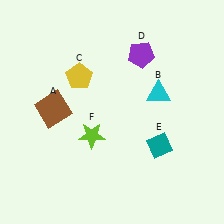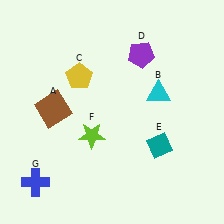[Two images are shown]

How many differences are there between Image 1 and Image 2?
There is 1 difference between the two images.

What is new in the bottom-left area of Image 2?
A blue cross (G) was added in the bottom-left area of Image 2.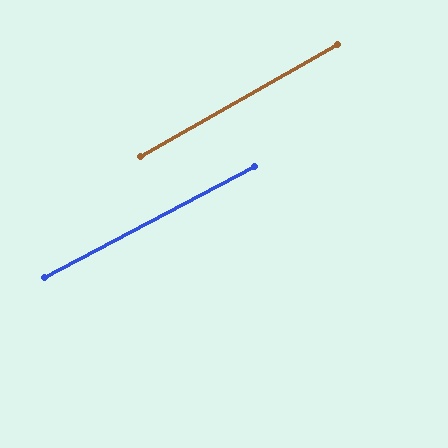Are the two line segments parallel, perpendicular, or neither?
Parallel — their directions differ by only 1.9°.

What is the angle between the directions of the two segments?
Approximately 2 degrees.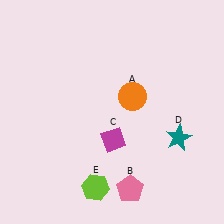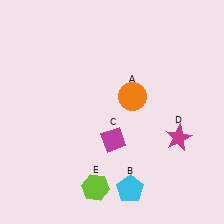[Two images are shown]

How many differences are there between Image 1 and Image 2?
There are 2 differences between the two images.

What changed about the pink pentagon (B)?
In Image 1, B is pink. In Image 2, it changed to cyan.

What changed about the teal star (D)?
In Image 1, D is teal. In Image 2, it changed to magenta.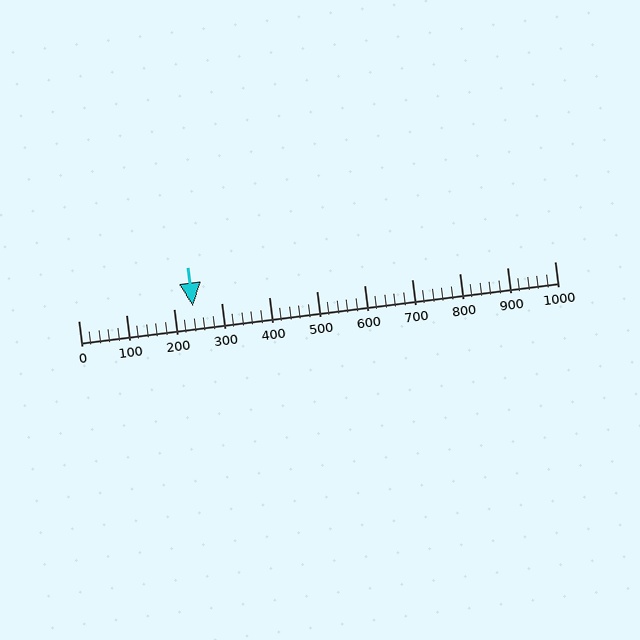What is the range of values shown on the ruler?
The ruler shows values from 0 to 1000.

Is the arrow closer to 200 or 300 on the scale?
The arrow is closer to 200.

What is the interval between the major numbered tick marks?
The major tick marks are spaced 100 units apart.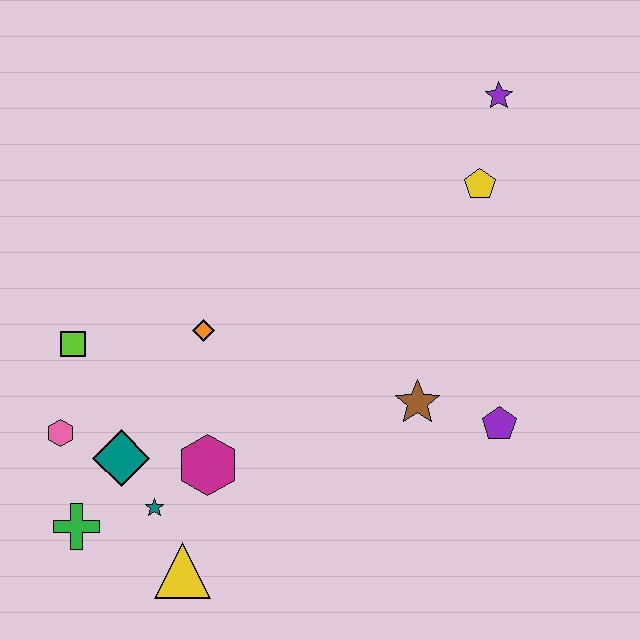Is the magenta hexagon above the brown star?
No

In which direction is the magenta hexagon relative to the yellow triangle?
The magenta hexagon is above the yellow triangle.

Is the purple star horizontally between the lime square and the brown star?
No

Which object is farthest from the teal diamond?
The purple star is farthest from the teal diamond.